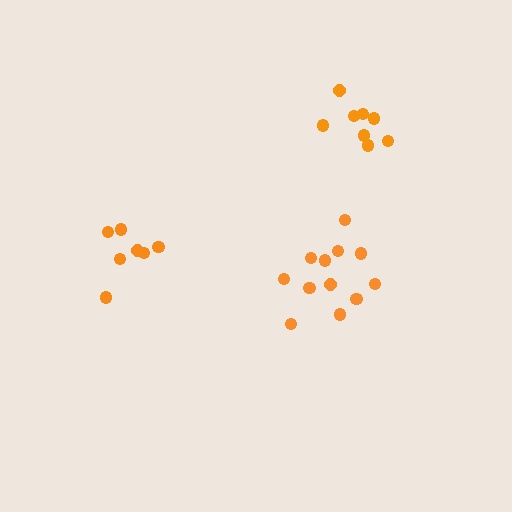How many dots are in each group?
Group 1: 7 dots, Group 2: 12 dots, Group 3: 8 dots (27 total).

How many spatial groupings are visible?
There are 3 spatial groupings.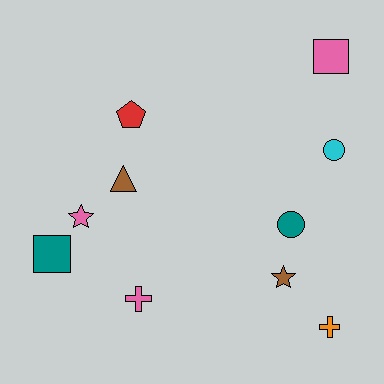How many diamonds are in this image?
There are no diamonds.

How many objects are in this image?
There are 10 objects.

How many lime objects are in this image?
There are no lime objects.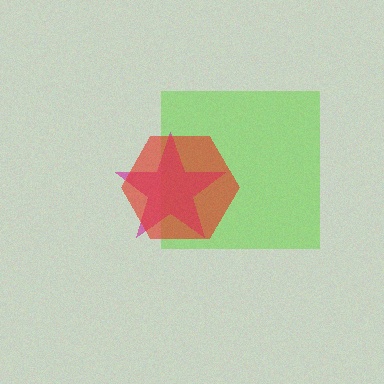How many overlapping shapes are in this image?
There are 3 overlapping shapes in the image.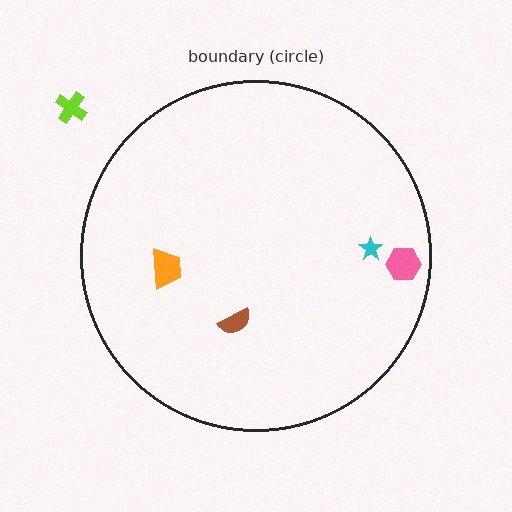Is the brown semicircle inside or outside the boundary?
Inside.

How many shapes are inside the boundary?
4 inside, 1 outside.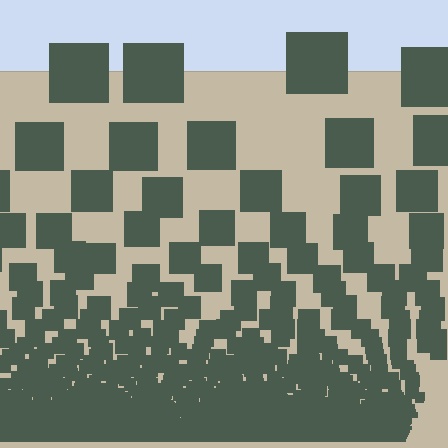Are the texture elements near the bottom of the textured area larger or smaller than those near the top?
Smaller. The gradient is inverted — elements near the bottom are smaller and denser.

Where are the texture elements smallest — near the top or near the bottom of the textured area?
Near the bottom.